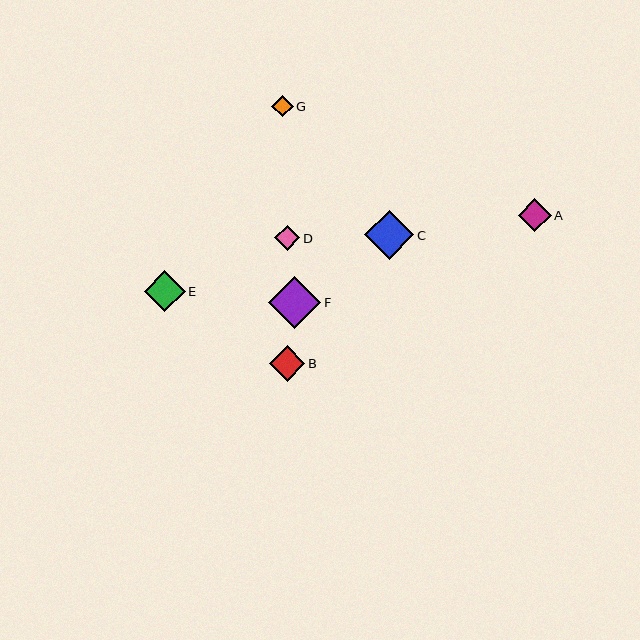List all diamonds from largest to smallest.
From largest to smallest: F, C, E, B, A, D, G.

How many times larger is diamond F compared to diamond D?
Diamond F is approximately 2.1 times the size of diamond D.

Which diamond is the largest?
Diamond F is the largest with a size of approximately 52 pixels.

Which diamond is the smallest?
Diamond G is the smallest with a size of approximately 22 pixels.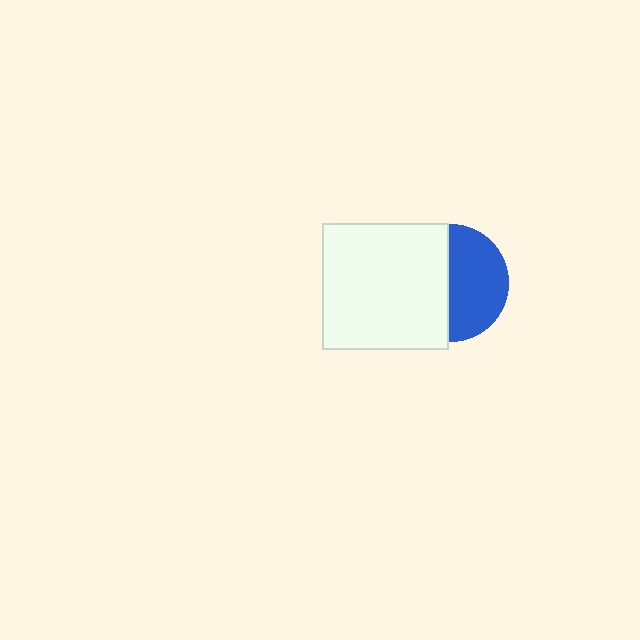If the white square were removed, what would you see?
You would see the complete blue circle.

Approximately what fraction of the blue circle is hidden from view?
Roughly 49% of the blue circle is hidden behind the white square.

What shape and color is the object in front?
The object in front is a white square.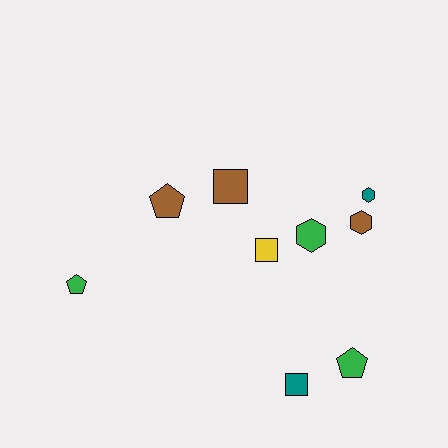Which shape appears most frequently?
Square, with 3 objects.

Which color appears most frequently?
Brown, with 3 objects.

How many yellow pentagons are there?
There are no yellow pentagons.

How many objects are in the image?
There are 9 objects.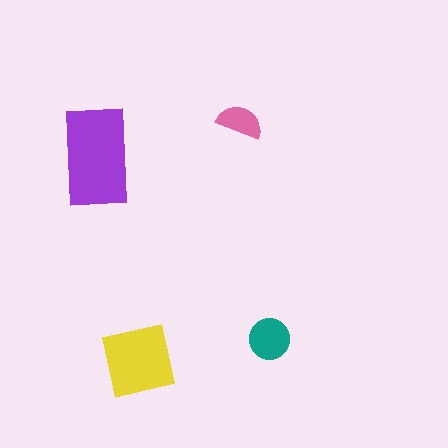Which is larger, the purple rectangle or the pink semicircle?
The purple rectangle.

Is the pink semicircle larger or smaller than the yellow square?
Smaller.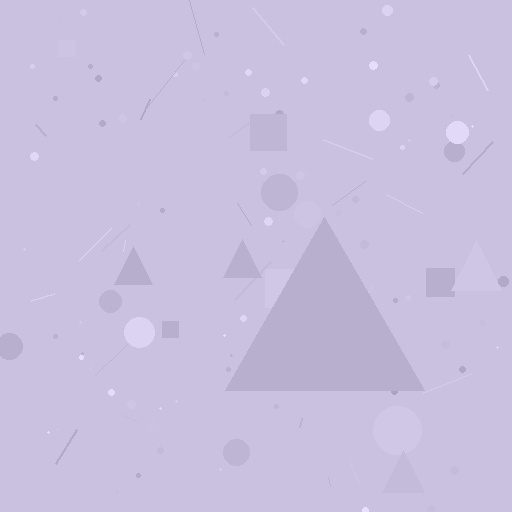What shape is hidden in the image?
A triangle is hidden in the image.